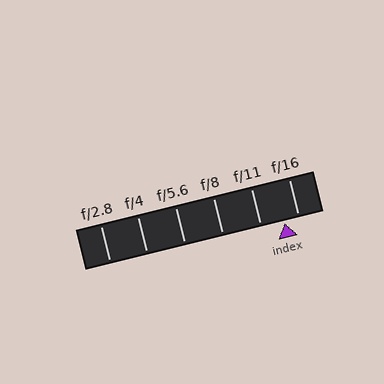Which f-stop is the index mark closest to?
The index mark is closest to f/16.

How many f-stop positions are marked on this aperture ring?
There are 6 f-stop positions marked.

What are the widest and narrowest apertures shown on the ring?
The widest aperture shown is f/2.8 and the narrowest is f/16.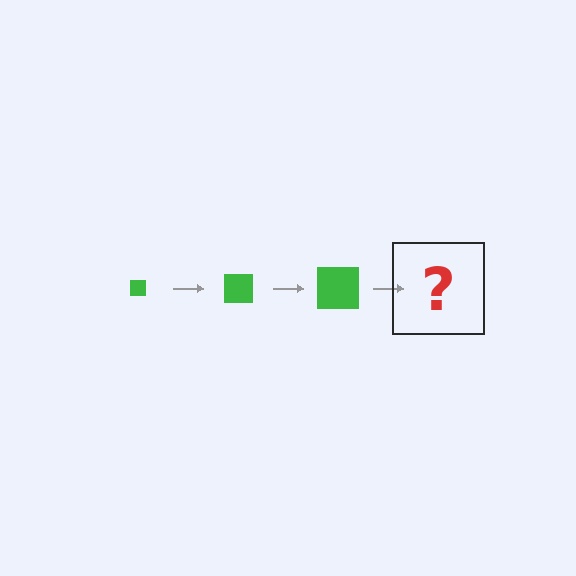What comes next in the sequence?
The next element should be a green square, larger than the previous one.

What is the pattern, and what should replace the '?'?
The pattern is that the square gets progressively larger each step. The '?' should be a green square, larger than the previous one.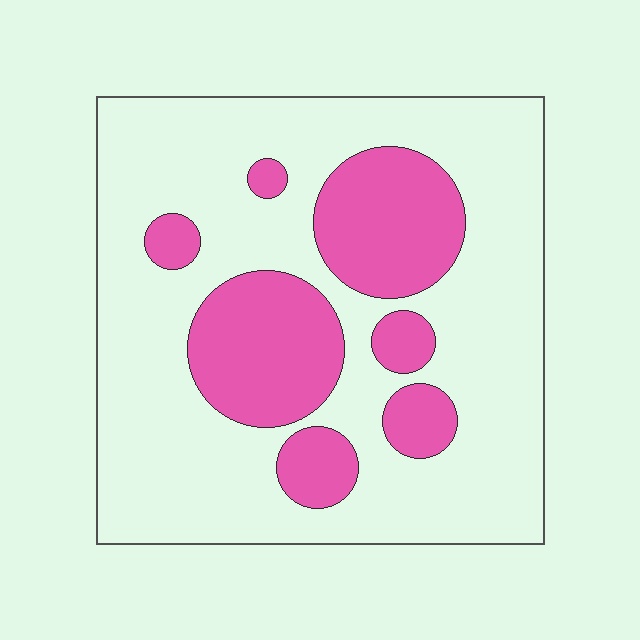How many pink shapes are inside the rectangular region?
7.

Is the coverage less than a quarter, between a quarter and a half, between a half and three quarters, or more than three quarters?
Between a quarter and a half.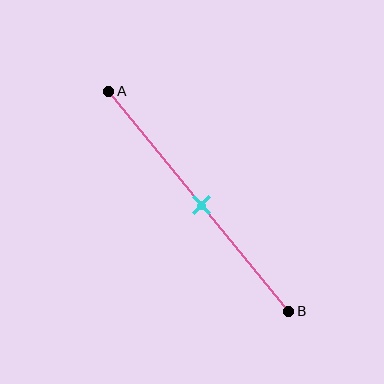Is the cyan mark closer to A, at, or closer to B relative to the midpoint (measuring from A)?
The cyan mark is approximately at the midpoint of segment AB.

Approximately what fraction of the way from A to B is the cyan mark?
The cyan mark is approximately 50% of the way from A to B.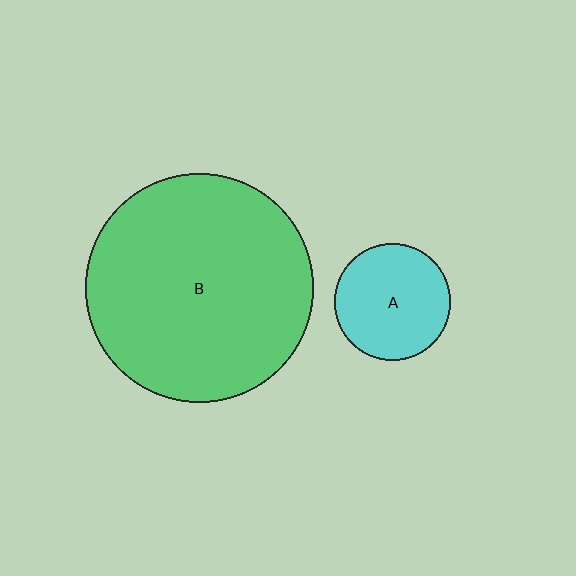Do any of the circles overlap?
No, none of the circles overlap.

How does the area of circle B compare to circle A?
Approximately 3.8 times.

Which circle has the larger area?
Circle B (green).